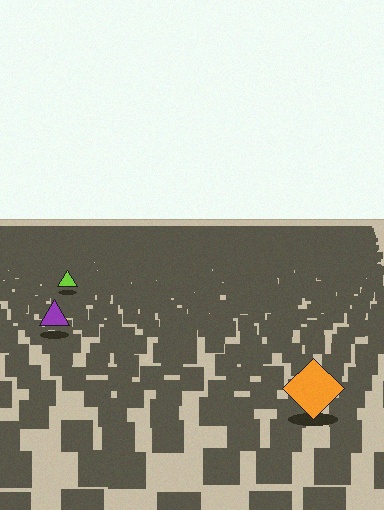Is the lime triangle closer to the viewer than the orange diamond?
No. The orange diamond is closer — you can tell from the texture gradient: the ground texture is coarser near it.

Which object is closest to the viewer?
The orange diamond is closest. The texture marks near it are larger and more spread out.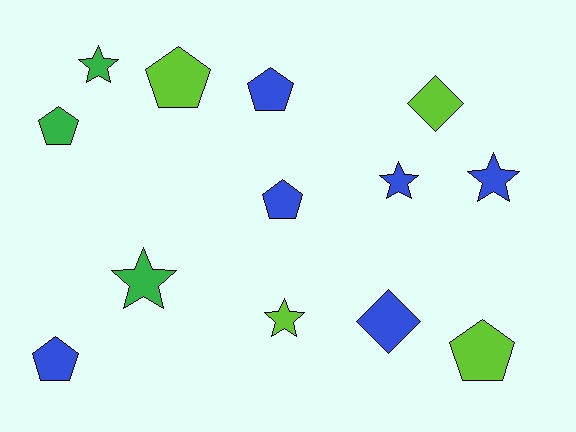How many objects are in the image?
There are 13 objects.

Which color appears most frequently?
Blue, with 6 objects.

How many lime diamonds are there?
There is 1 lime diamond.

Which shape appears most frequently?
Pentagon, with 6 objects.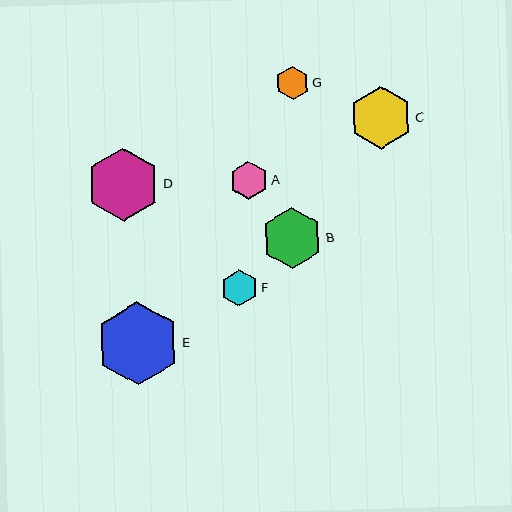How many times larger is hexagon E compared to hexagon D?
Hexagon E is approximately 1.1 times the size of hexagon D.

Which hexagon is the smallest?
Hexagon G is the smallest with a size of approximately 33 pixels.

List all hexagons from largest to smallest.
From largest to smallest: E, D, C, B, A, F, G.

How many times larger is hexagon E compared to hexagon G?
Hexagon E is approximately 2.5 times the size of hexagon G.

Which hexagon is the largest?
Hexagon E is the largest with a size of approximately 84 pixels.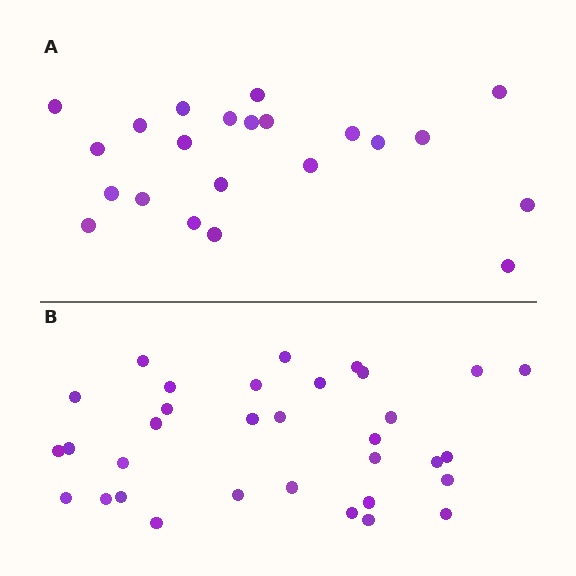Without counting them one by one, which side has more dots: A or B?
Region B (the bottom region) has more dots.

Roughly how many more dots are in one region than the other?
Region B has roughly 12 or so more dots than region A.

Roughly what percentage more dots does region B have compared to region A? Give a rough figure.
About 50% more.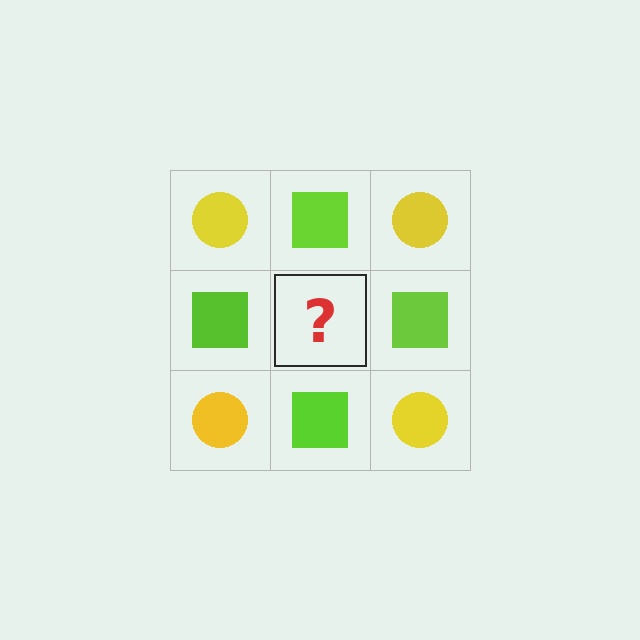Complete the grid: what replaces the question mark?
The question mark should be replaced with a yellow circle.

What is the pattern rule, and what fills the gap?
The rule is that it alternates yellow circle and lime square in a checkerboard pattern. The gap should be filled with a yellow circle.